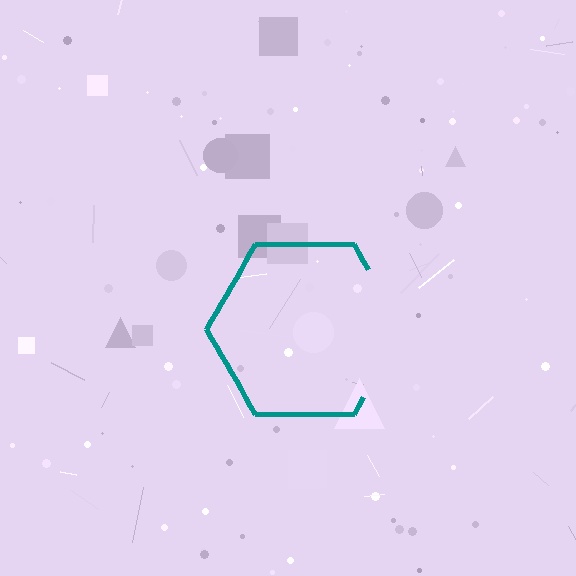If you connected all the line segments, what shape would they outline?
They would outline a hexagon.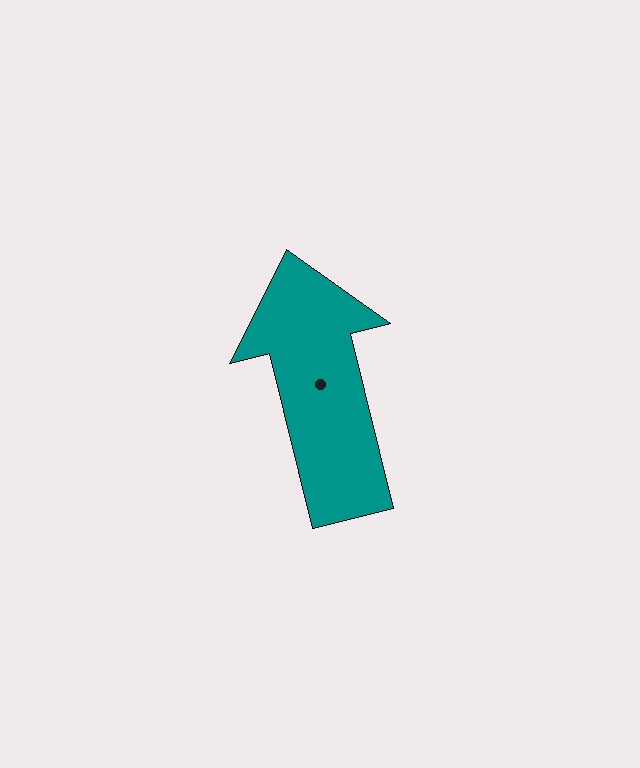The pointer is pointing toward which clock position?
Roughly 12 o'clock.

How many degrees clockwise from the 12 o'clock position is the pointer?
Approximately 346 degrees.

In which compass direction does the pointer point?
North.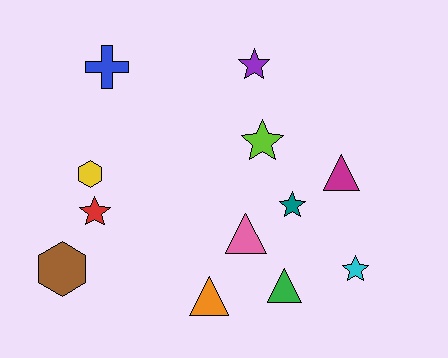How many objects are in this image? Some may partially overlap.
There are 12 objects.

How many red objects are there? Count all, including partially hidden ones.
There is 1 red object.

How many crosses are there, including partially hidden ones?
There is 1 cross.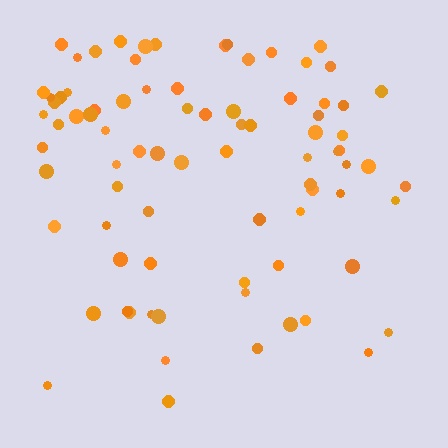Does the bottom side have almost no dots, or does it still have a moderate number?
Still a moderate number, just noticeably fewer than the top.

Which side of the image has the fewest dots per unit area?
The bottom.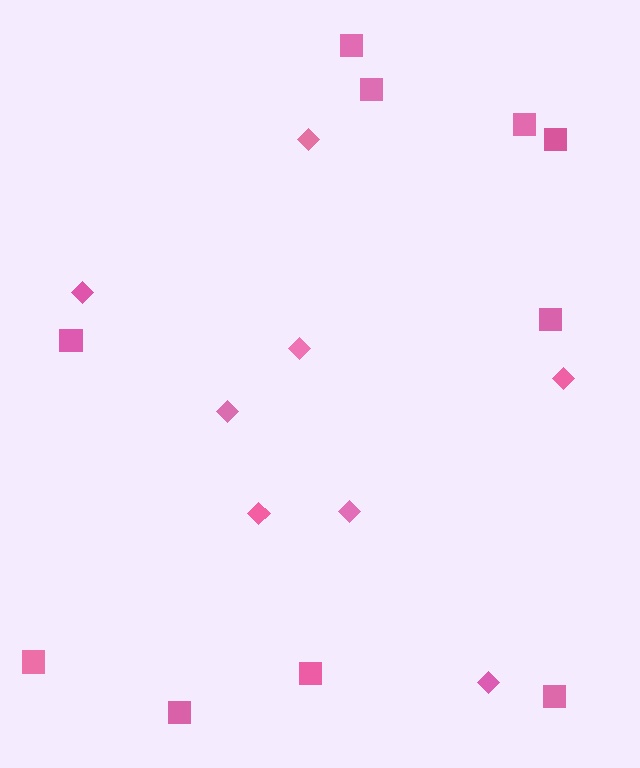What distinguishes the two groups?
There are 2 groups: one group of squares (10) and one group of diamonds (8).